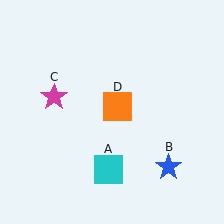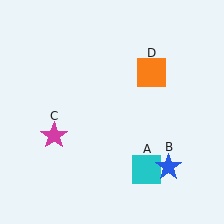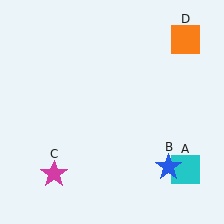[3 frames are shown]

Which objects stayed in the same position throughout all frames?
Blue star (object B) remained stationary.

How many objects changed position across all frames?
3 objects changed position: cyan square (object A), magenta star (object C), orange square (object D).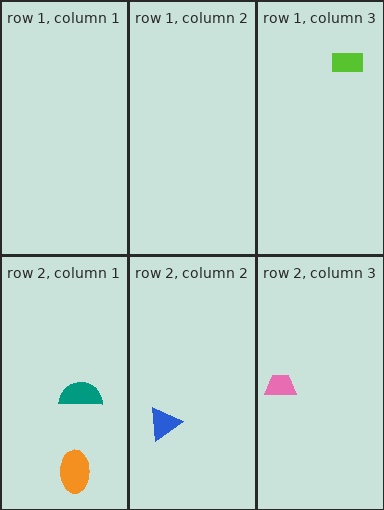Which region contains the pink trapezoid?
The row 2, column 3 region.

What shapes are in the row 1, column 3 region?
The lime rectangle.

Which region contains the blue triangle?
The row 2, column 2 region.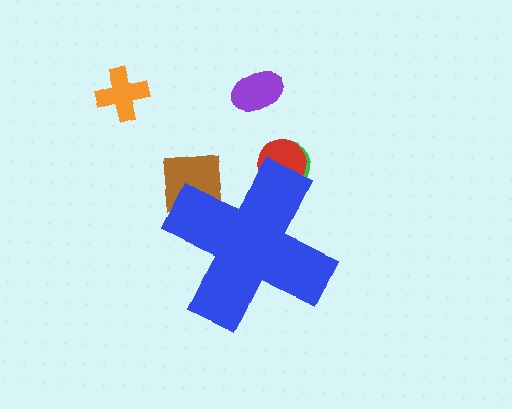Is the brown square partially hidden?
Yes, the brown square is partially hidden behind the blue cross.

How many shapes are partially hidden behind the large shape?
3 shapes are partially hidden.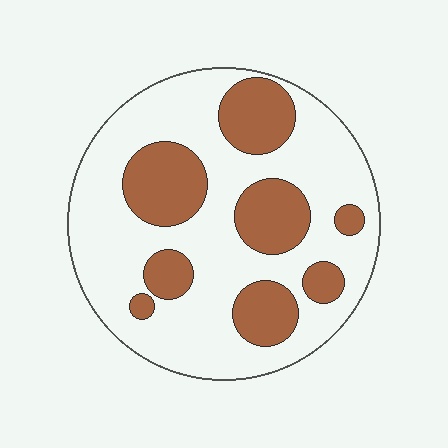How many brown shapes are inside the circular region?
8.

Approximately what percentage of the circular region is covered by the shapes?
Approximately 30%.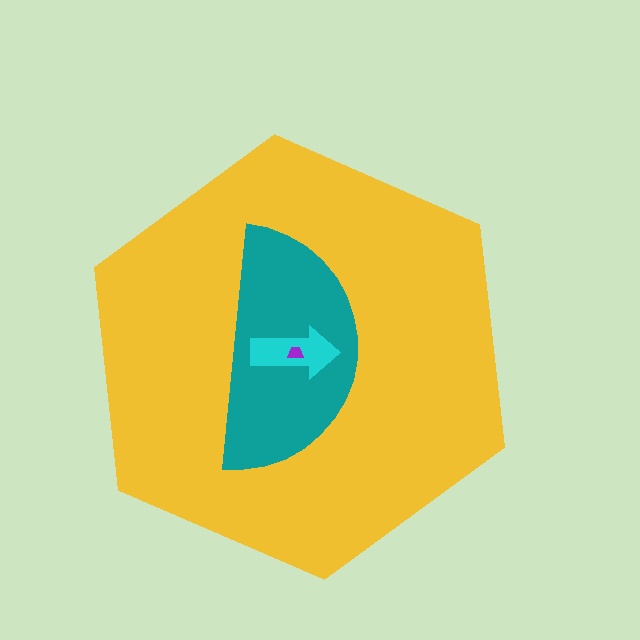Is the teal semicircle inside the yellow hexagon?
Yes.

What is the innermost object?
The purple trapezoid.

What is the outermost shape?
The yellow hexagon.